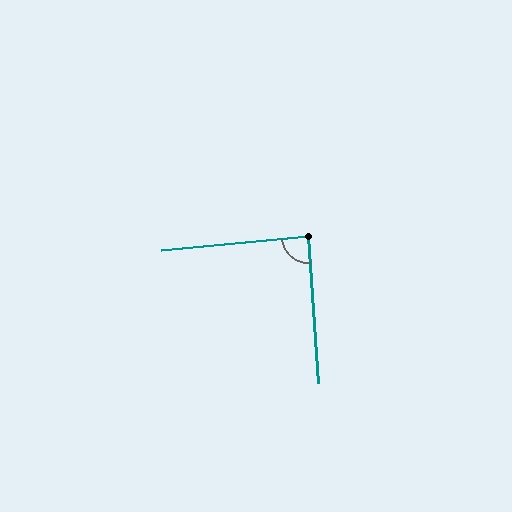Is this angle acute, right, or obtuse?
It is approximately a right angle.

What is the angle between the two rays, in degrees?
Approximately 88 degrees.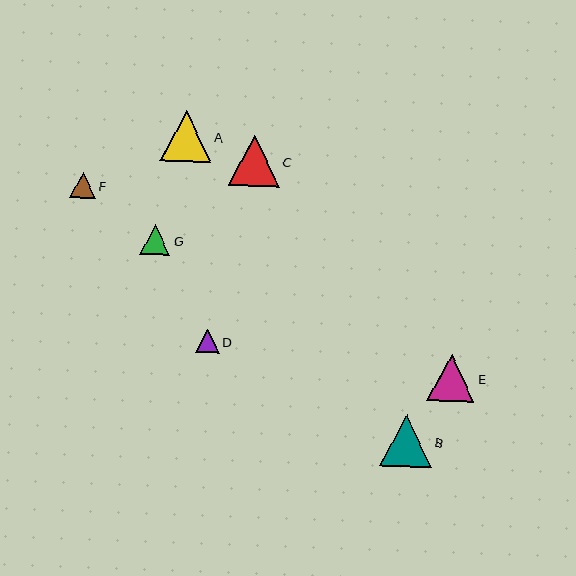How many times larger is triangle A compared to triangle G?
Triangle A is approximately 1.7 times the size of triangle G.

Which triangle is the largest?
Triangle B is the largest with a size of approximately 52 pixels.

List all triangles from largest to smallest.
From largest to smallest: B, C, A, E, G, F, D.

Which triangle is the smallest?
Triangle D is the smallest with a size of approximately 24 pixels.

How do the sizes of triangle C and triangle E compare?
Triangle C and triangle E are approximately the same size.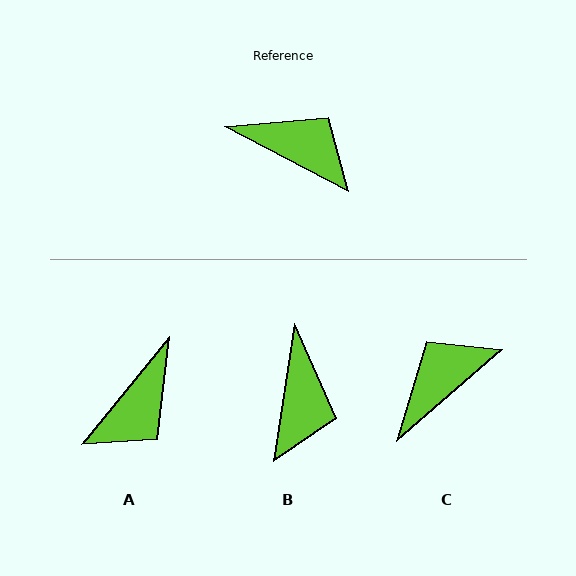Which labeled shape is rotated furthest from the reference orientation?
A, about 101 degrees away.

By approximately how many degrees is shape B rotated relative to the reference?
Approximately 71 degrees clockwise.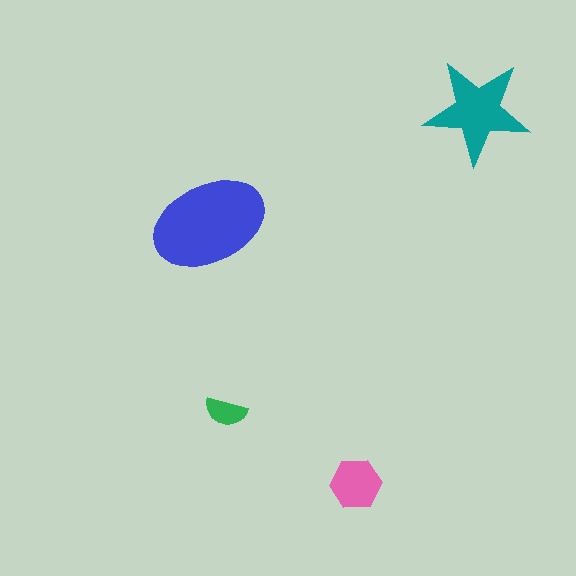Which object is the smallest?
The green semicircle.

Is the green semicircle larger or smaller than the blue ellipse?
Smaller.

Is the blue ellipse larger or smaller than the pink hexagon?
Larger.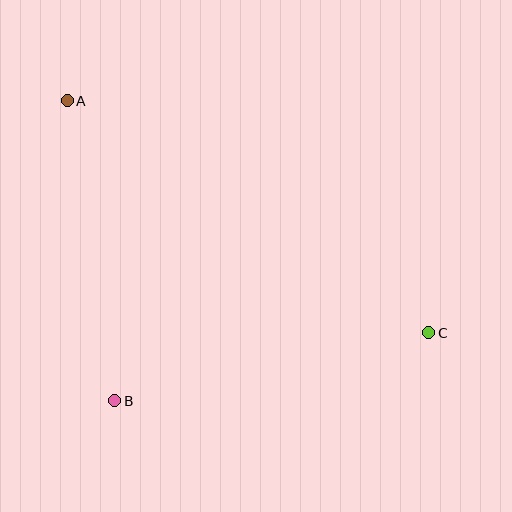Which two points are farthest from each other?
Points A and C are farthest from each other.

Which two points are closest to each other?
Points A and B are closest to each other.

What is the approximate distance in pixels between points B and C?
The distance between B and C is approximately 321 pixels.